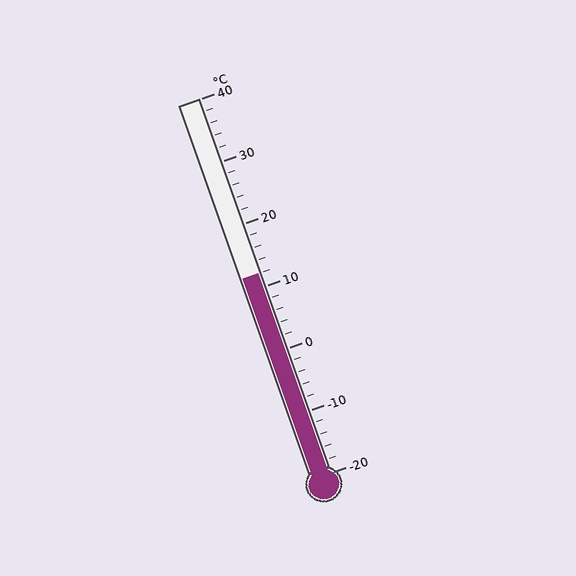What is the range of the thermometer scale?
The thermometer scale ranges from -20°C to 40°C.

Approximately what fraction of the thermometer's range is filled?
The thermometer is filled to approximately 55% of its range.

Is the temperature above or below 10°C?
The temperature is above 10°C.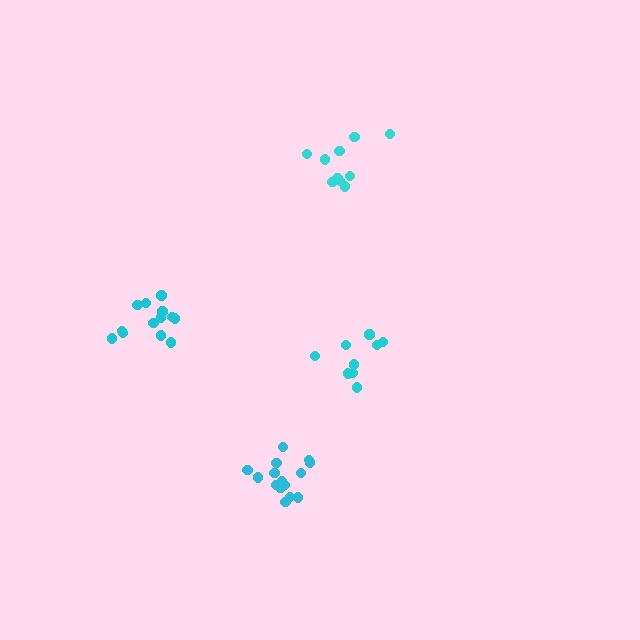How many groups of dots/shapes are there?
There are 4 groups.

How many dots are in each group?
Group 1: 13 dots, Group 2: 9 dots, Group 3: 15 dots, Group 4: 10 dots (47 total).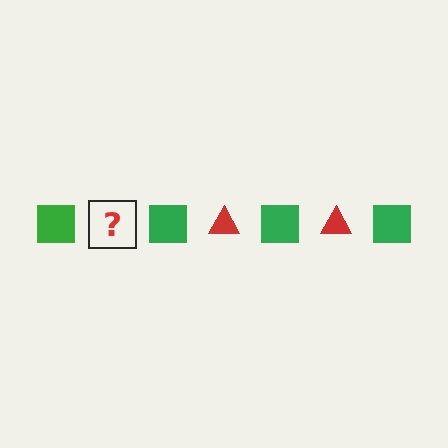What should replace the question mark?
The question mark should be replaced with a red triangle.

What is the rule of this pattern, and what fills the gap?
The rule is that the pattern alternates between green square and red triangle. The gap should be filled with a red triangle.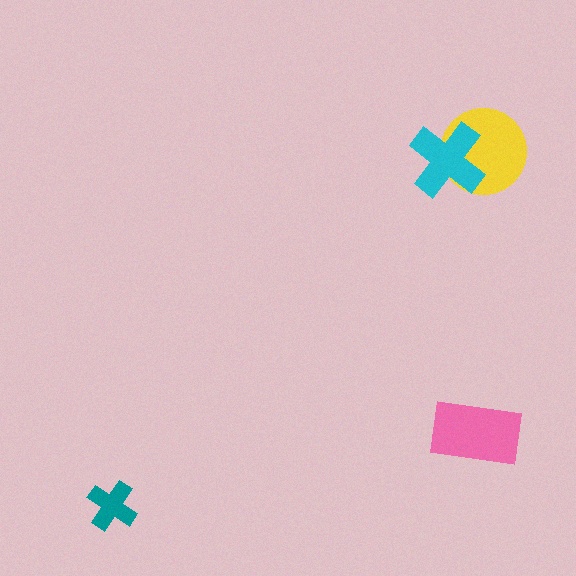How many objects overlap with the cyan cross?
1 object overlaps with the cyan cross.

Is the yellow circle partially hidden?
Yes, it is partially covered by another shape.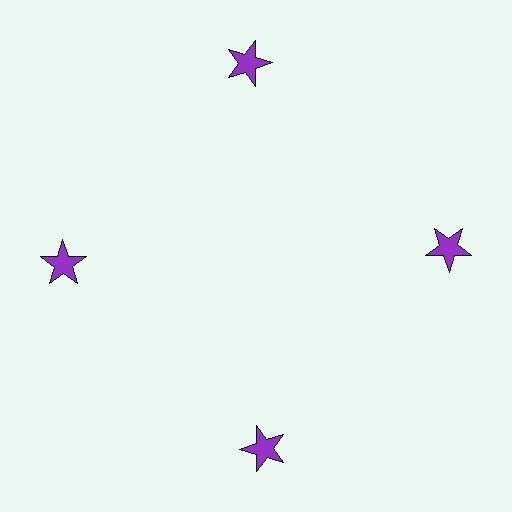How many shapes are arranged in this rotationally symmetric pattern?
There are 4 shapes, arranged in 4 groups of 1.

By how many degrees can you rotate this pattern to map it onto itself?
The pattern maps onto itself every 90 degrees of rotation.